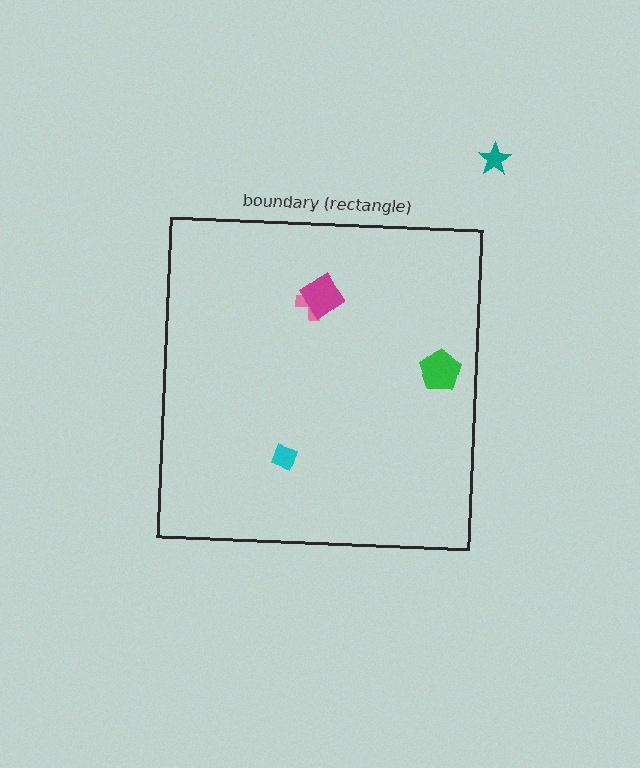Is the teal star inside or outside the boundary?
Outside.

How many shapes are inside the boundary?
4 inside, 1 outside.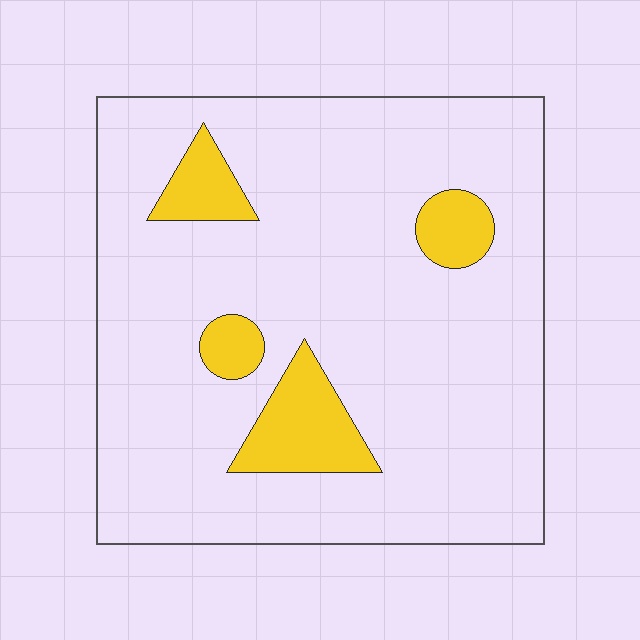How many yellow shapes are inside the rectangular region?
4.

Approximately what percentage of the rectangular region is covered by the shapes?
Approximately 10%.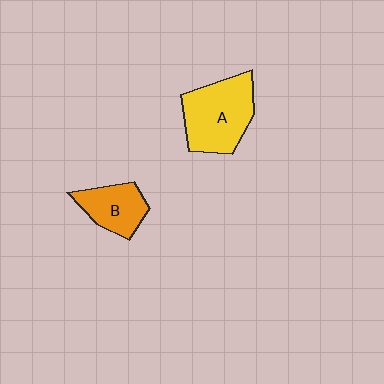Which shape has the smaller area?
Shape B (orange).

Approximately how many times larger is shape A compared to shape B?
Approximately 1.6 times.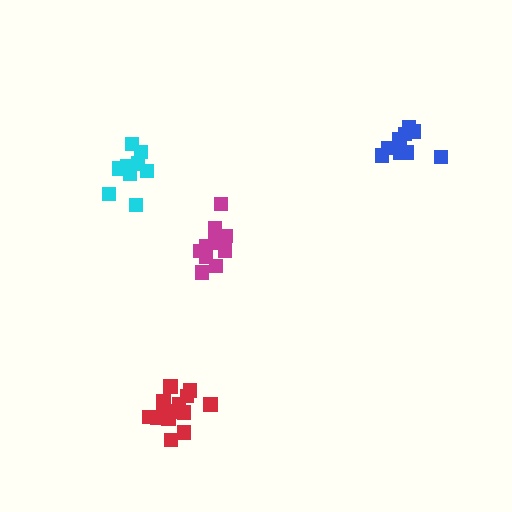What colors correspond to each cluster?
The clusters are colored: cyan, blue, magenta, red.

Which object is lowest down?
The red cluster is bottommost.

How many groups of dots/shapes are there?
There are 4 groups.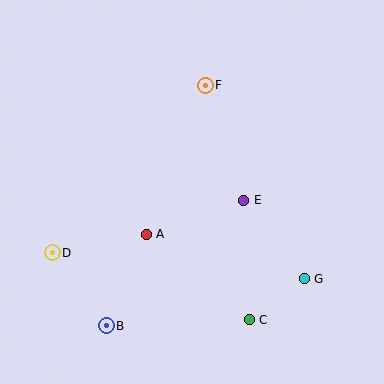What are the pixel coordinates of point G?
Point G is at (304, 279).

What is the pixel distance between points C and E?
The distance between C and E is 119 pixels.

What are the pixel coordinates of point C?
Point C is at (249, 320).